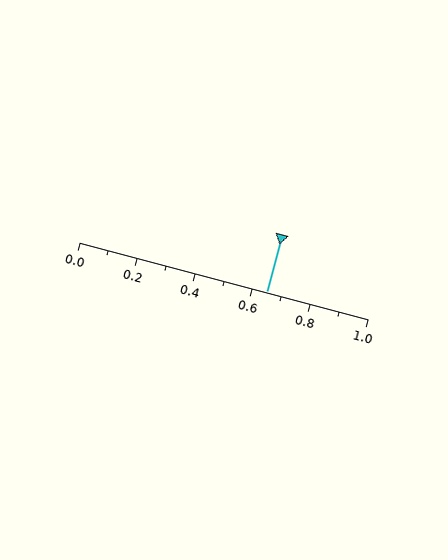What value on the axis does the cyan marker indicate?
The marker indicates approximately 0.65.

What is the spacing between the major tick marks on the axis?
The major ticks are spaced 0.2 apart.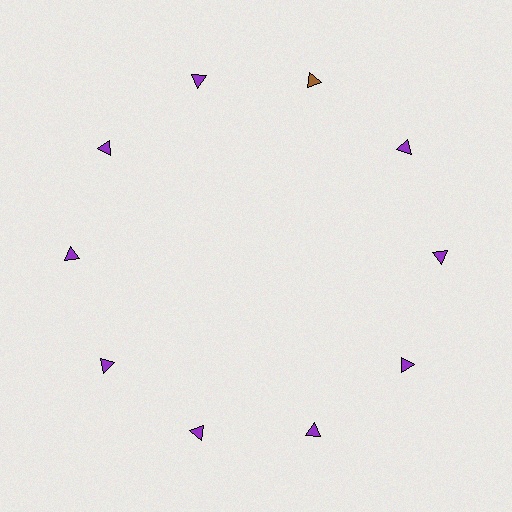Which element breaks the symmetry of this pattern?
The brown triangle at roughly the 1 o'clock position breaks the symmetry. All other shapes are purple triangles.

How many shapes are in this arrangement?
There are 10 shapes arranged in a ring pattern.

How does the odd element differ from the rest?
It has a different color: brown instead of purple.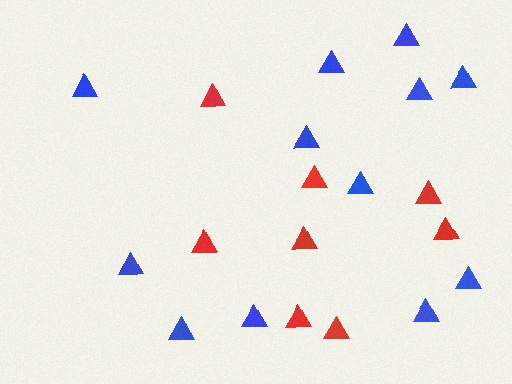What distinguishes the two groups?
There are 2 groups: one group of red triangles (8) and one group of blue triangles (12).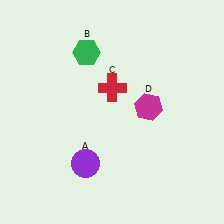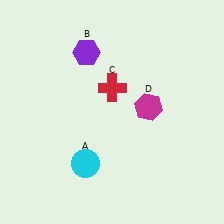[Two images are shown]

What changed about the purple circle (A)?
In Image 1, A is purple. In Image 2, it changed to cyan.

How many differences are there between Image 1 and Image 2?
There are 2 differences between the two images.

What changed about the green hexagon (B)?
In Image 1, B is green. In Image 2, it changed to purple.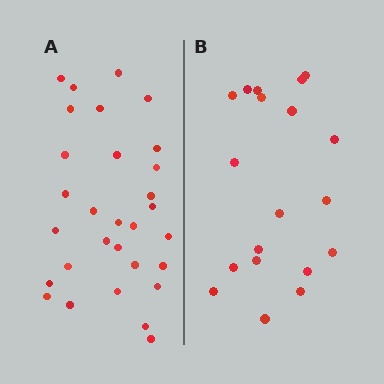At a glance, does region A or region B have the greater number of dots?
Region A (the left region) has more dots.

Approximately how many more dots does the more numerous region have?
Region A has roughly 12 or so more dots than region B.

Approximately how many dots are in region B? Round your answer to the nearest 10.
About 20 dots. (The exact count is 19, which rounds to 20.)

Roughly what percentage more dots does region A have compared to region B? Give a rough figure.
About 60% more.